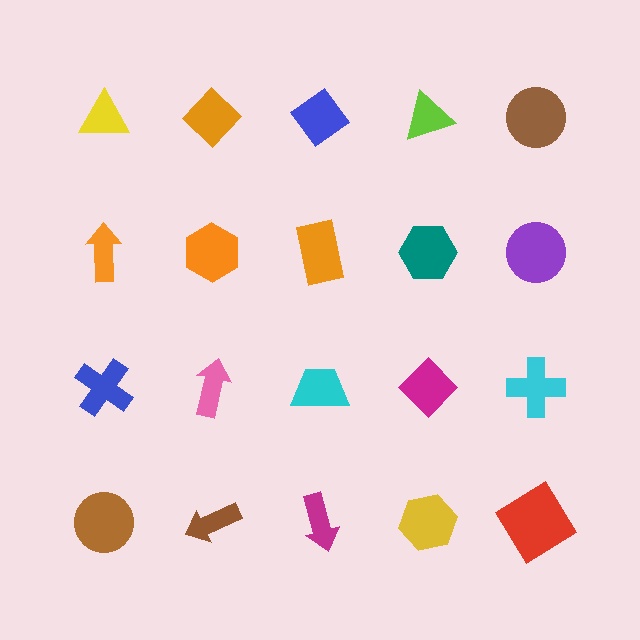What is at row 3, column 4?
A magenta diamond.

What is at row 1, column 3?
A blue diamond.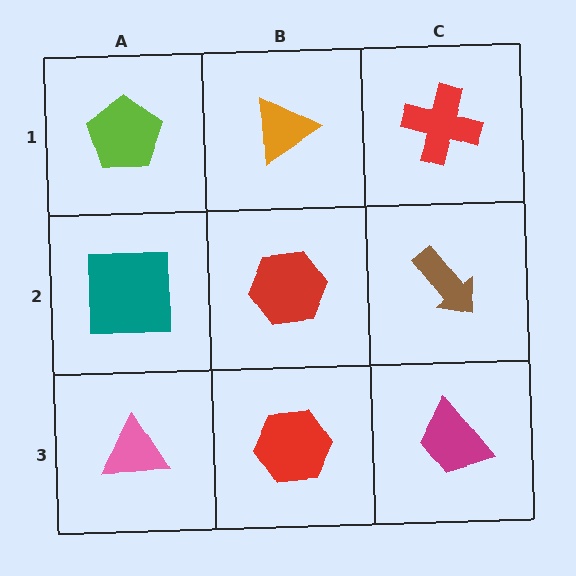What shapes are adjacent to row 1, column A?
A teal square (row 2, column A), an orange triangle (row 1, column B).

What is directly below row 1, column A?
A teal square.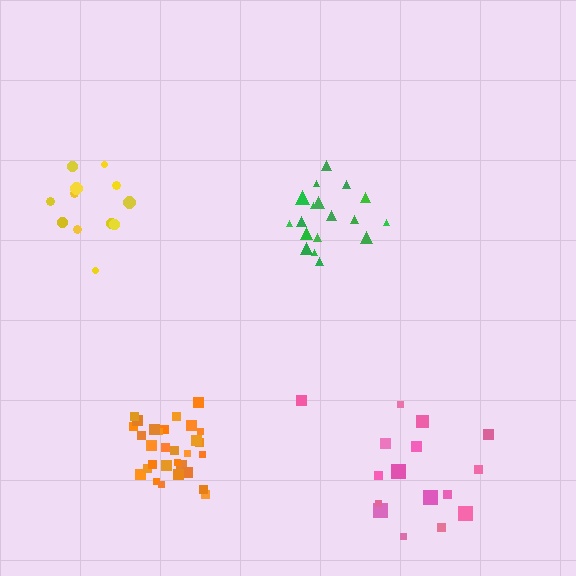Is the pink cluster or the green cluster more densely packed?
Green.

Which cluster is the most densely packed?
Orange.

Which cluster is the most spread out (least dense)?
Pink.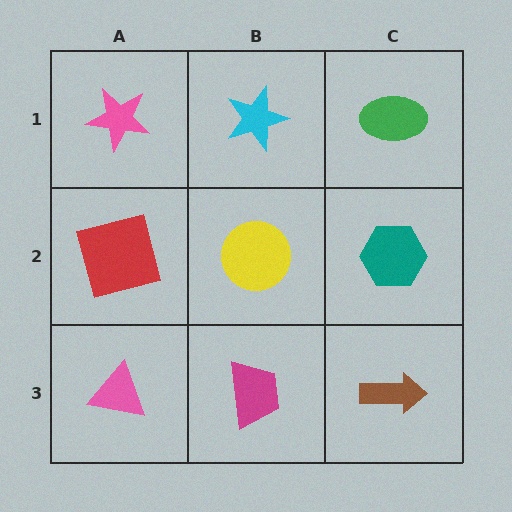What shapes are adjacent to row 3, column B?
A yellow circle (row 2, column B), a pink triangle (row 3, column A), a brown arrow (row 3, column C).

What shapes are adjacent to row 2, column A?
A pink star (row 1, column A), a pink triangle (row 3, column A), a yellow circle (row 2, column B).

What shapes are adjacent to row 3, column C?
A teal hexagon (row 2, column C), a magenta trapezoid (row 3, column B).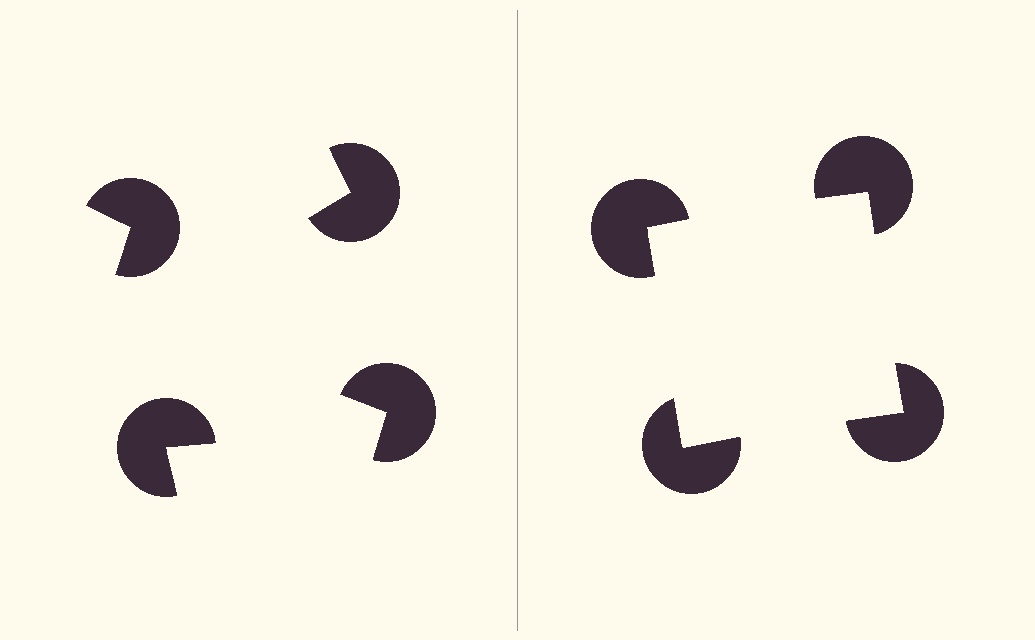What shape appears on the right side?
An illusory square.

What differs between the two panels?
The pac-man discs are positioned identically on both sides; only the wedge orientations differ. On the right they align to a square; on the left they are misaligned.